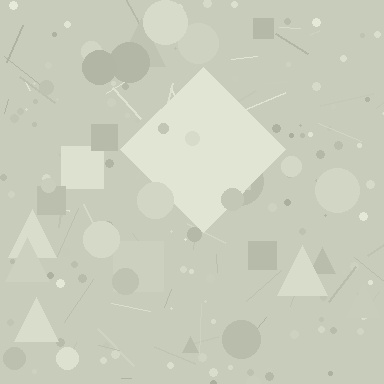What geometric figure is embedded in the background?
A diamond is embedded in the background.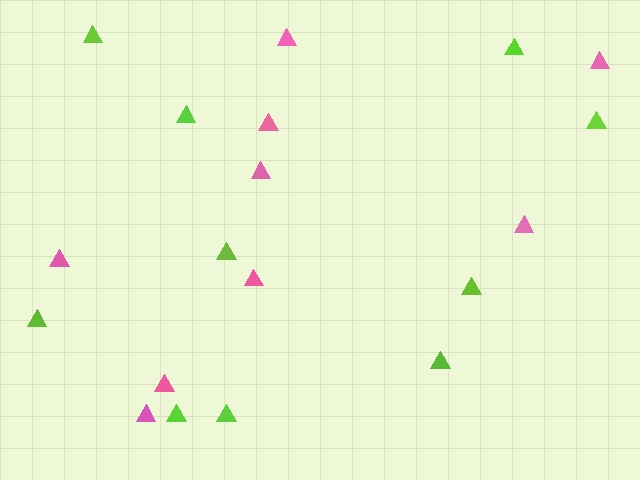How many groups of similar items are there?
There are 2 groups: one group of lime triangles (10) and one group of pink triangles (9).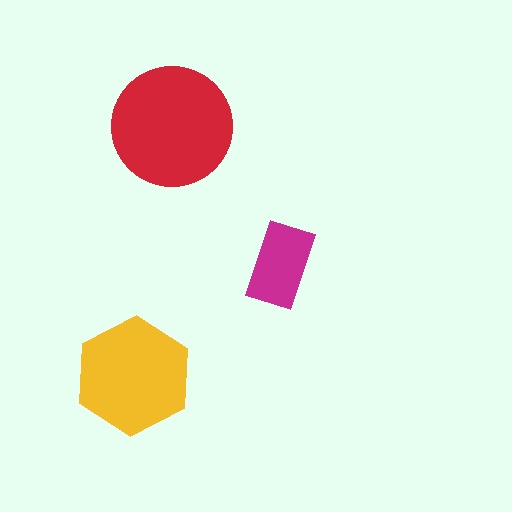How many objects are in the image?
There are 3 objects in the image.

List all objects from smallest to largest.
The magenta rectangle, the yellow hexagon, the red circle.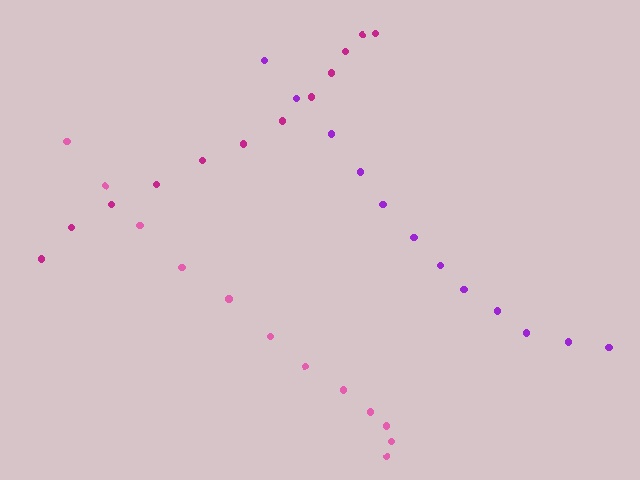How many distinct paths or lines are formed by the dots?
There are 3 distinct paths.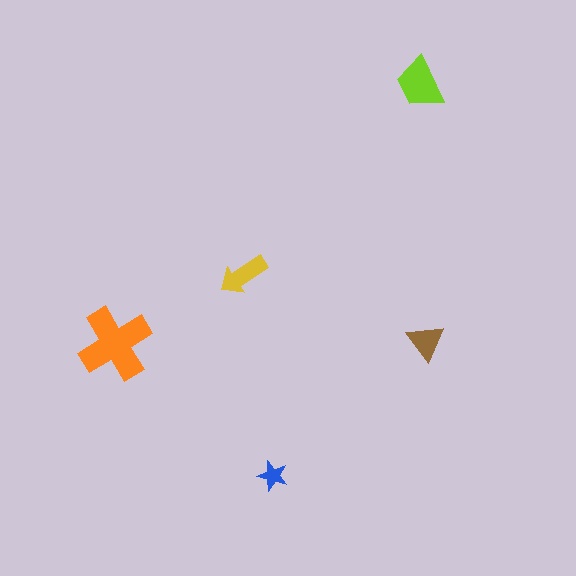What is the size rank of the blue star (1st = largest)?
5th.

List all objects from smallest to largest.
The blue star, the brown triangle, the yellow arrow, the lime trapezoid, the orange cross.